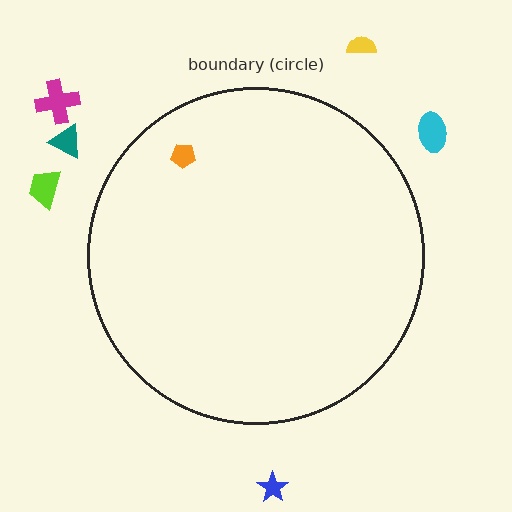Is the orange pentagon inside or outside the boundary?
Inside.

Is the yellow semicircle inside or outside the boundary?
Outside.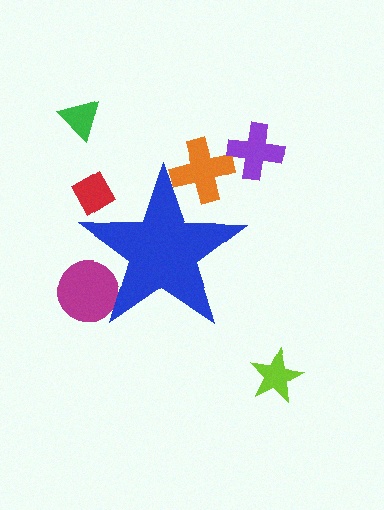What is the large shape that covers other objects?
A blue star.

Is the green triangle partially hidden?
No, the green triangle is fully visible.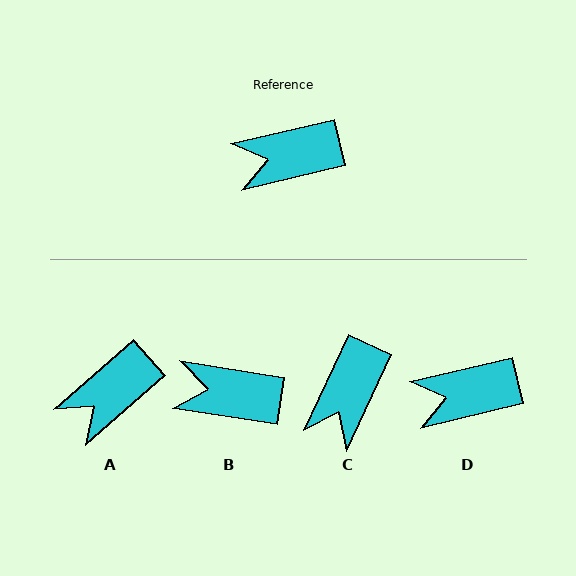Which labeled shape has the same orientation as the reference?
D.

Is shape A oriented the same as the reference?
No, it is off by about 28 degrees.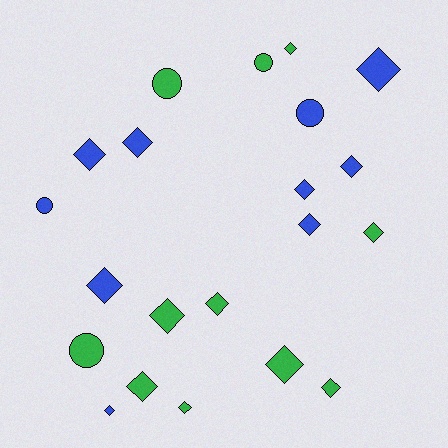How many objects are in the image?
There are 21 objects.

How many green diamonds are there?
There are 8 green diamonds.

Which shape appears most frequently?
Diamond, with 16 objects.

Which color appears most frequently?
Green, with 11 objects.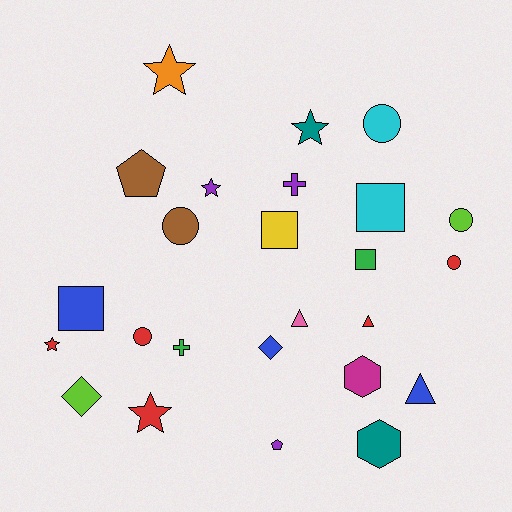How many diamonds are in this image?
There are 2 diamonds.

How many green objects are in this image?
There are 2 green objects.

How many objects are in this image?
There are 25 objects.